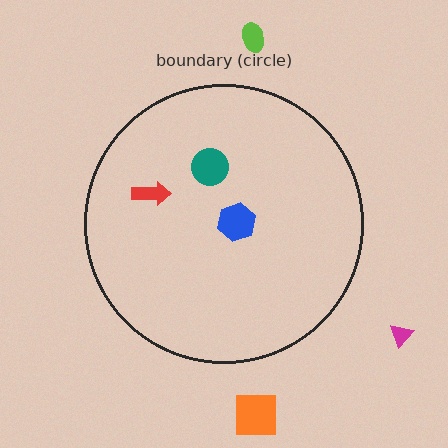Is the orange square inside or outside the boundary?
Outside.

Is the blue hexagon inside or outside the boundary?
Inside.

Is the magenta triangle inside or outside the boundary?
Outside.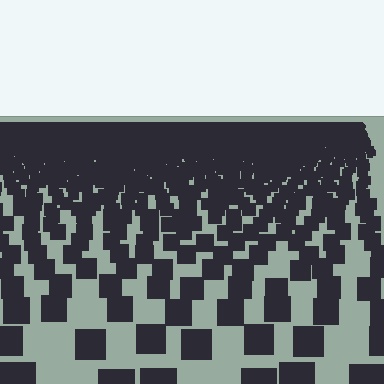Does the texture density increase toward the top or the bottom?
Density increases toward the top.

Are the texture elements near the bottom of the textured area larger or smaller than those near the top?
Larger. Near the bottom, elements are closer to the viewer and appear at a bigger on-screen size.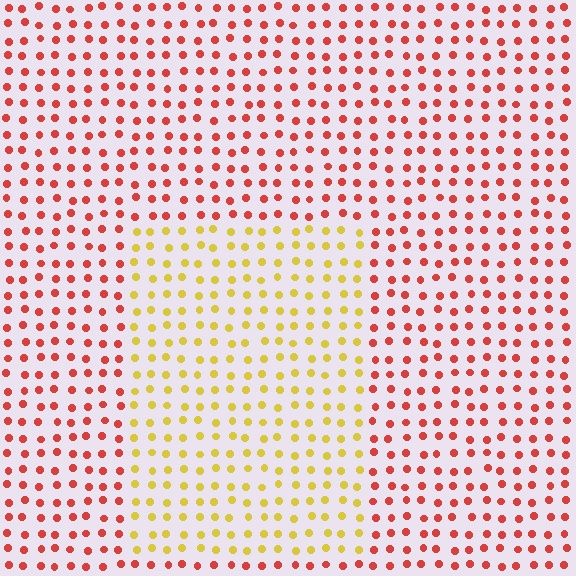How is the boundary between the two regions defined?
The boundary is defined purely by a slight shift in hue (about 52 degrees). Spacing, size, and orientation are identical on both sides.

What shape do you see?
I see a rectangle.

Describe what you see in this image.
The image is filled with small red elements in a uniform arrangement. A rectangle-shaped region is visible where the elements are tinted to a slightly different hue, forming a subtle color boundary.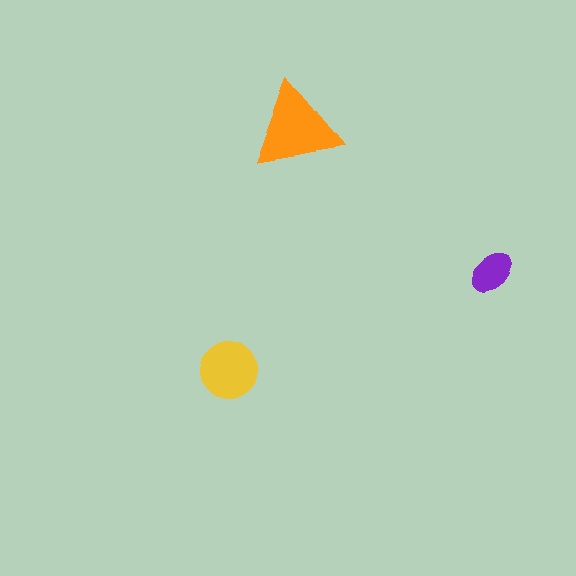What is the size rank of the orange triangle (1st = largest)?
1st.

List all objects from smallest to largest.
The purple ellipse, the yellow circle, the orange triangle.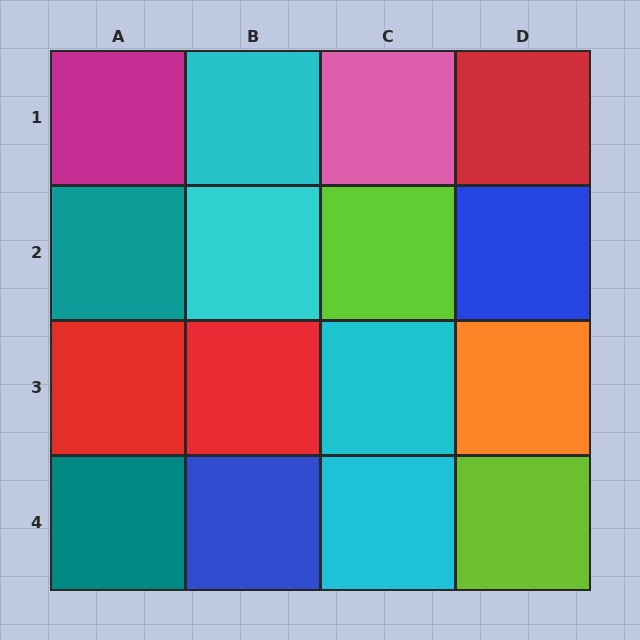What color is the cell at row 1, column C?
Pink.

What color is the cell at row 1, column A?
Magenta.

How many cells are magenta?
1 cell is magenta.